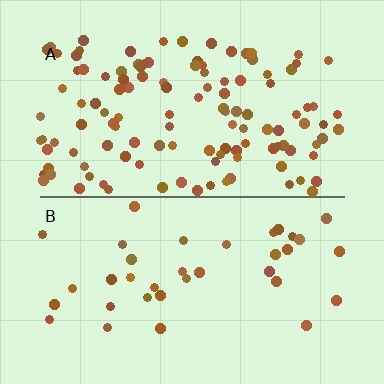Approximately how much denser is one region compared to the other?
Approximately 3.3× — region A over region B.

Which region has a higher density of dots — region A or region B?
A (the top).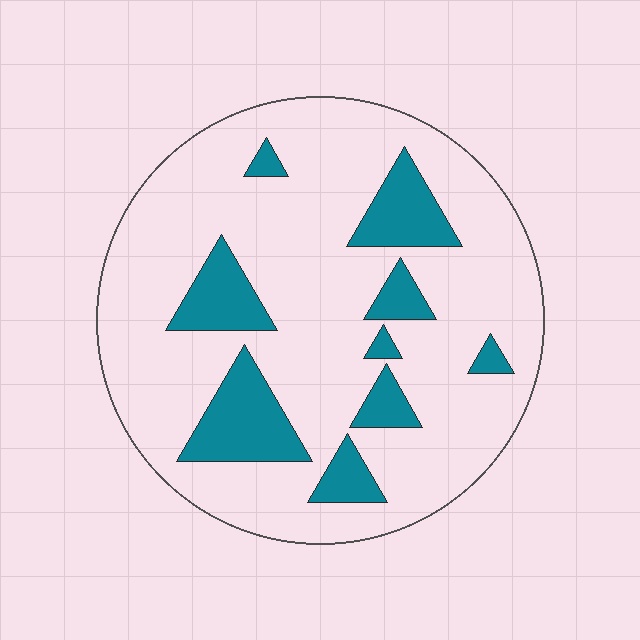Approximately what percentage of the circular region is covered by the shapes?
Approximately 20%.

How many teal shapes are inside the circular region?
9.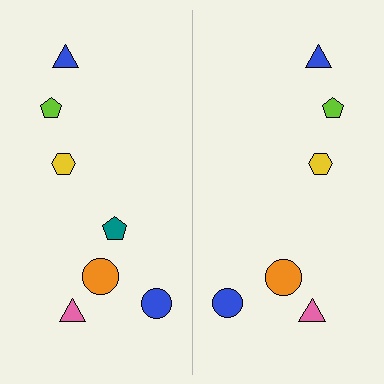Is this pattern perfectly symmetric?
No, the pattern is not perfectly symmetric. A teal pentagon is missing from the right side.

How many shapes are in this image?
There are 13 shapes in this image.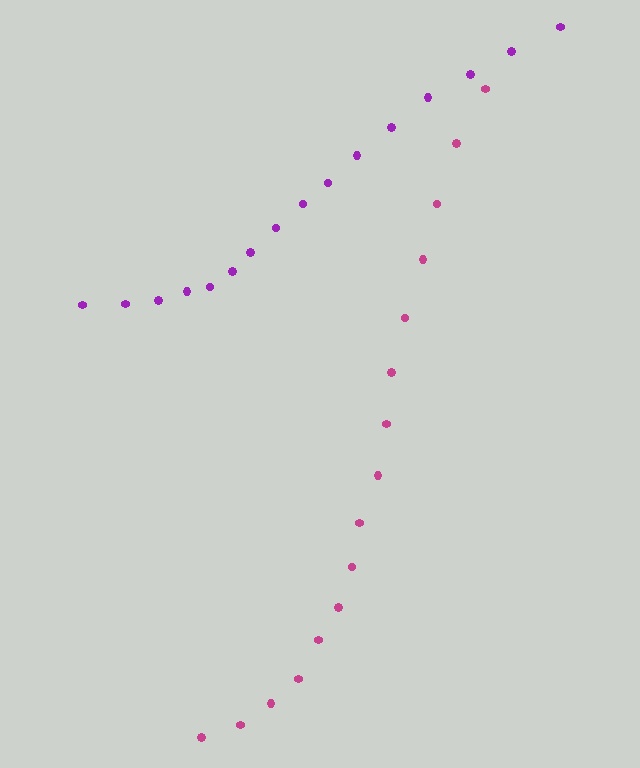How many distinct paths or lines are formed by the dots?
There are 2 distinct paths.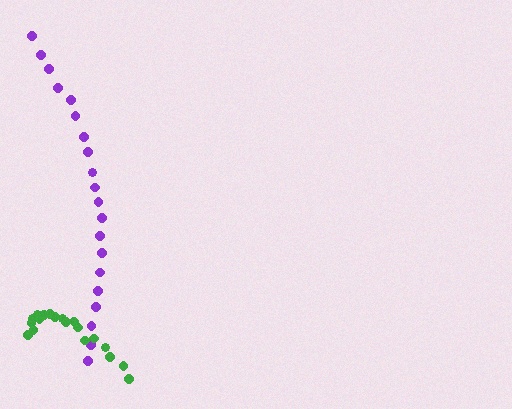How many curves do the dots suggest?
There are 2 distinct paths.